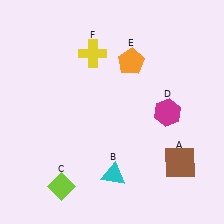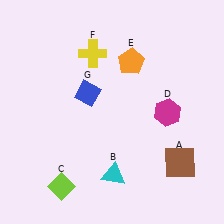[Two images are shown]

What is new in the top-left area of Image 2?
A blue diamond (G) was added in the top-left area of Image 2.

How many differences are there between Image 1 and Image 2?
There is 1 difference between the two images.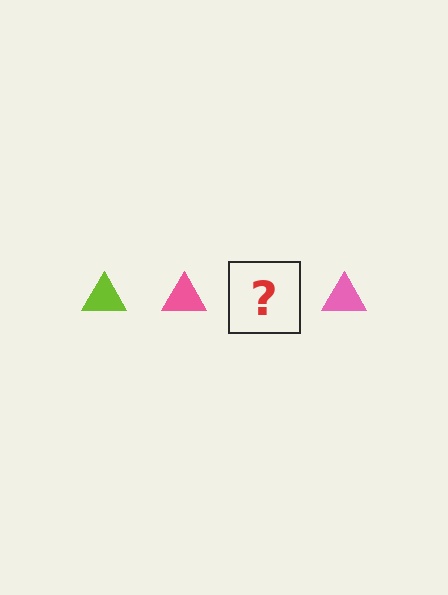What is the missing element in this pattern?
The missing element is a lime triangle.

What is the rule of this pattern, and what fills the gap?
The rule is that the pattern cycles through lime, pink triangles. The gap should be filled with a lime triangle.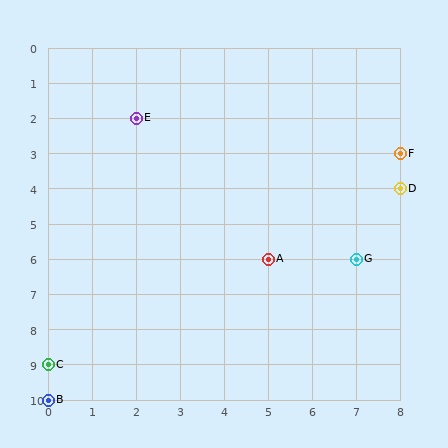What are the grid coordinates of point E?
Point E is at grid coordinates (2, 2).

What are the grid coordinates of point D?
Point D is at grid coordinates (8, 4).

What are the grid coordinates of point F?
Point F is at grid coordinates (8, 3).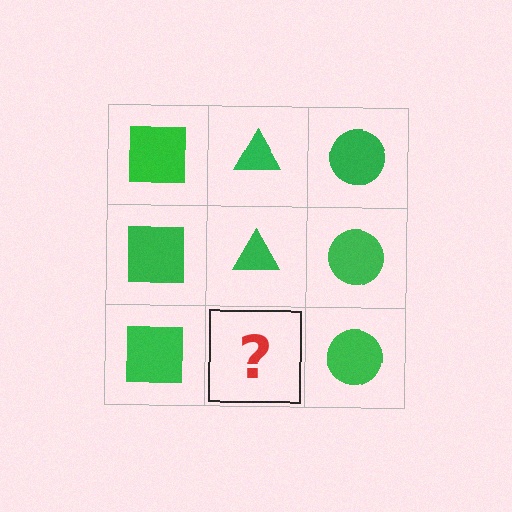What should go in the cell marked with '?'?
The missing cell should contain a green triangle.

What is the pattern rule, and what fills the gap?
The rule is that each column has a consistent shape. The gap should be filled with a green triangle.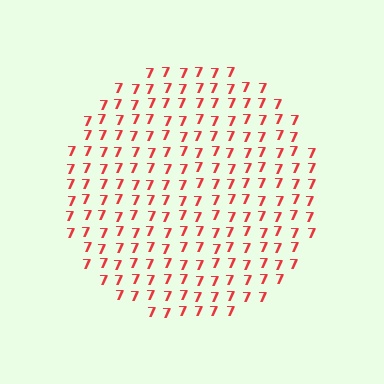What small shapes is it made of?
It is made of small digit 7's.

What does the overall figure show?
The overall figure shows a circle.